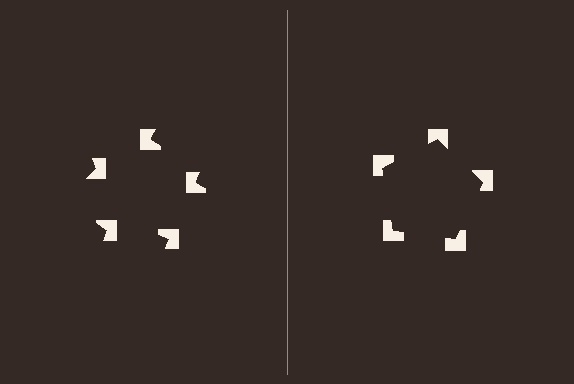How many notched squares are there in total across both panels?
10 — 5 on each side.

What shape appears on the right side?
An illusory pentagon.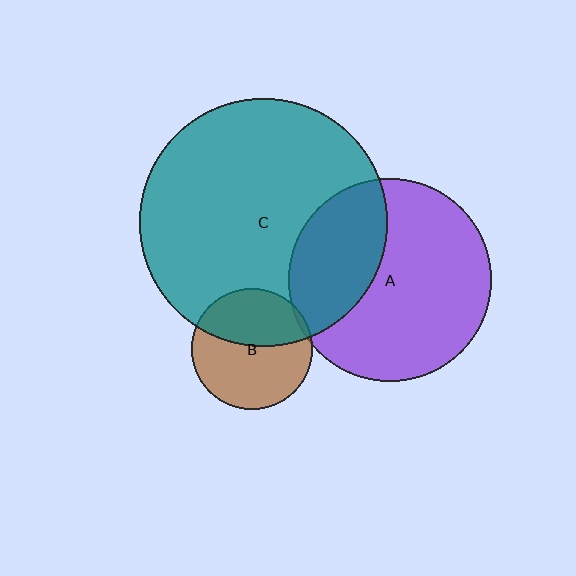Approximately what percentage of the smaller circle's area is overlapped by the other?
Approximately 35%.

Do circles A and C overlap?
Yes.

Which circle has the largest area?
Circle C (teal).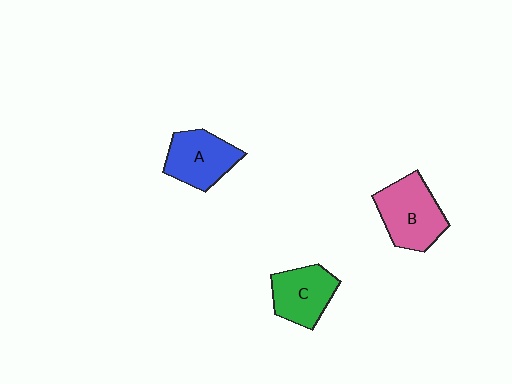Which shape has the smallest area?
Shape C (green).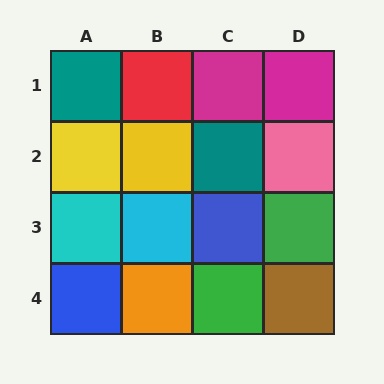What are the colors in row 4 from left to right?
Blue, orange, green, brown.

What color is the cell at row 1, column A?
Teal.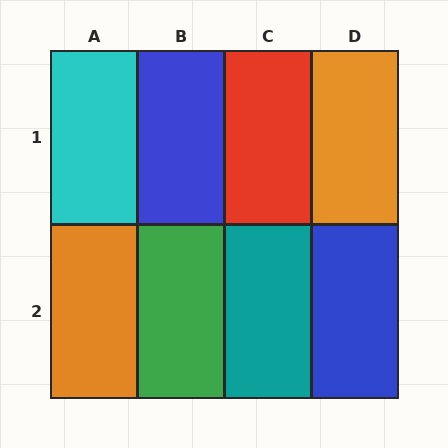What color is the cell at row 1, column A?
Cyan.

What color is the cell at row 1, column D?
Orange.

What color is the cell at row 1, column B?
Blue.